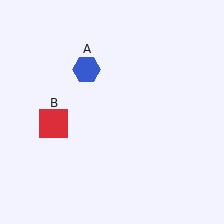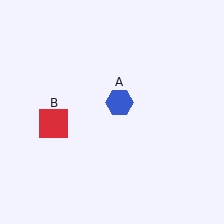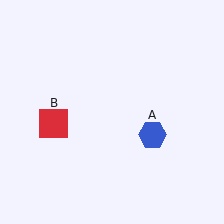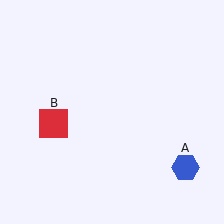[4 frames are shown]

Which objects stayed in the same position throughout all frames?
Red square (object B) remained stationary.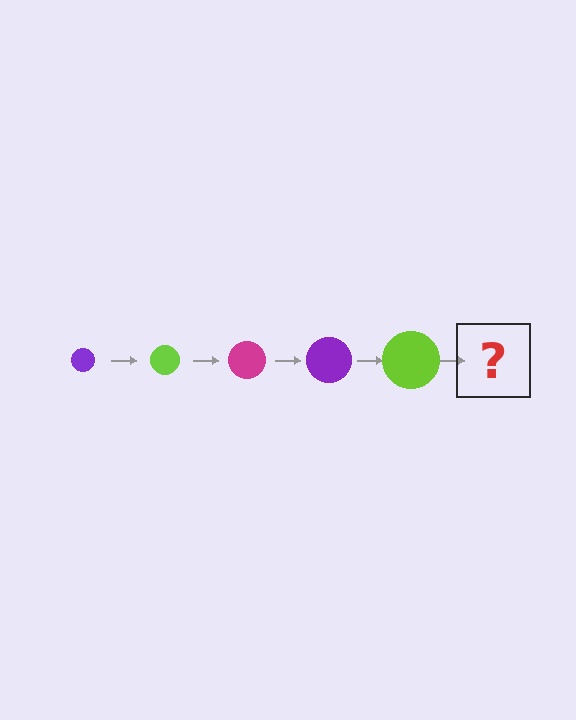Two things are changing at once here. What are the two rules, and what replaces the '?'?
The two rules are that the circle grows larger each step and the color cycles through purple, lime, and magenta. The '?' should be a magenta circle, larger than the previous one.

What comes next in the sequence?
The next element should be a magenta circle, larger than the previous one.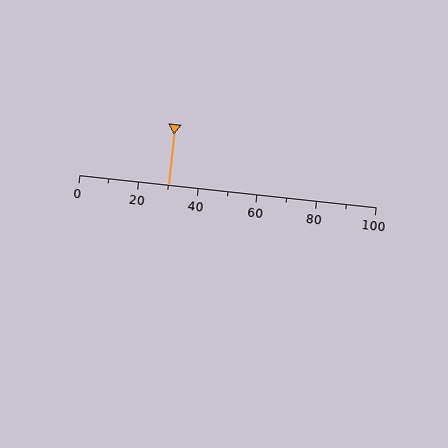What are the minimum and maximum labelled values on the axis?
The axis runs from 0 to 100.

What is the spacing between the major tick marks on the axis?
The major ticks are spaced 20 apart.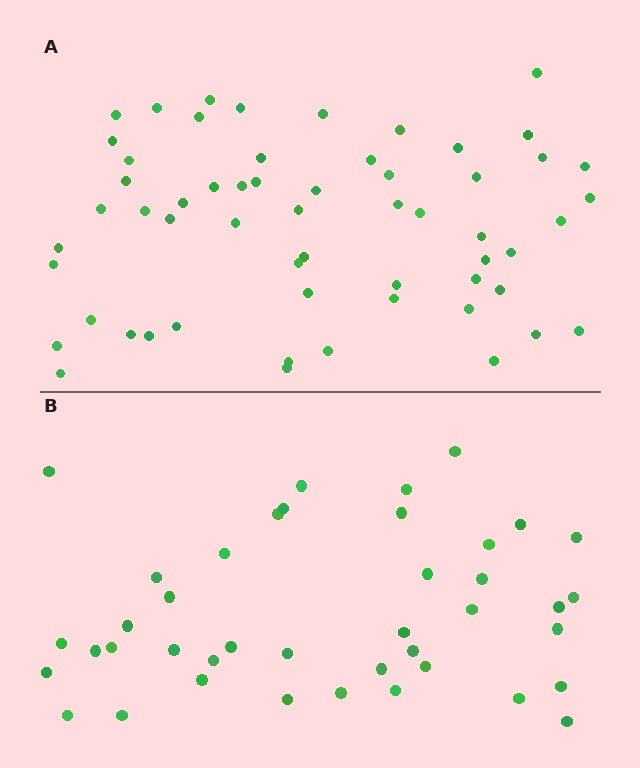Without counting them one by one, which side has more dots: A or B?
Region A (the top region) has more dots.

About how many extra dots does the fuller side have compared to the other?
Region A has approximately 15 more dots than region B.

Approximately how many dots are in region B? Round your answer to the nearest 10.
About 40 dots. (The exact count is 41, which rounds to 40.)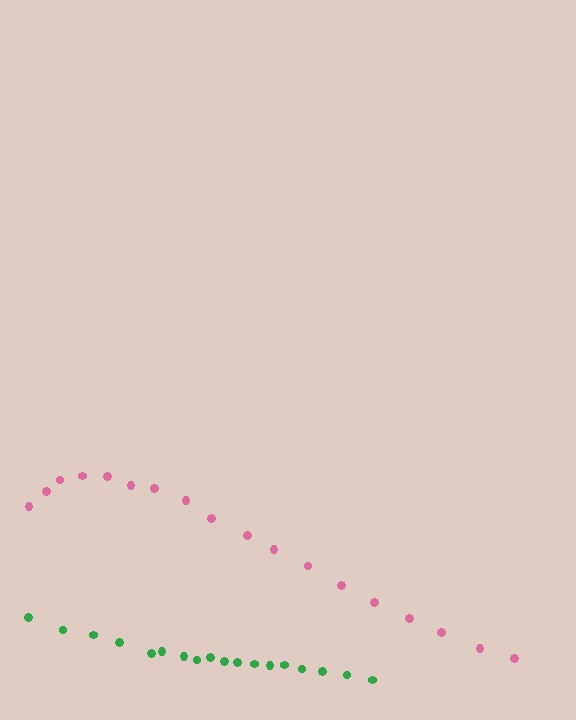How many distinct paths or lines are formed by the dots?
There are 2 distinct paths.